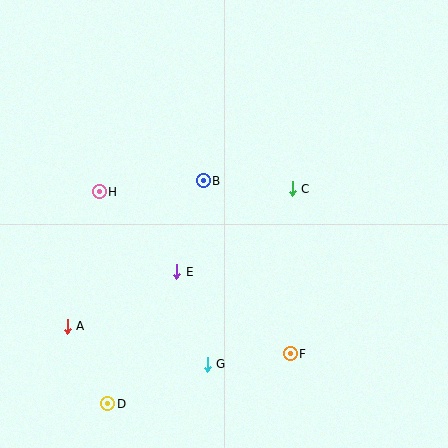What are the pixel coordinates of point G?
Point G is at (207, 364).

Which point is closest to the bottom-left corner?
Point D is closest to the bottom-left corner.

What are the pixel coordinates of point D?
Point D is at (108, 404).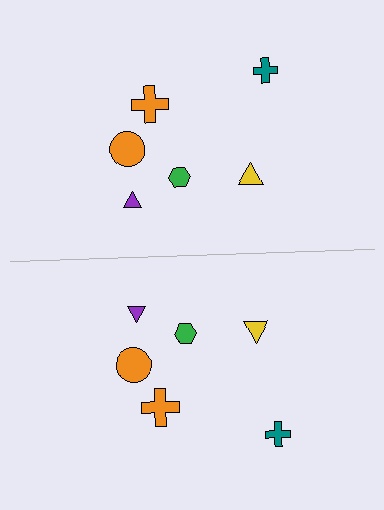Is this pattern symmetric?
Yes, this pattern has bilateral (reflection) symmetry.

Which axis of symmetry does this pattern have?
The pattern has a horizontal axis of symmetry running through the center of the image.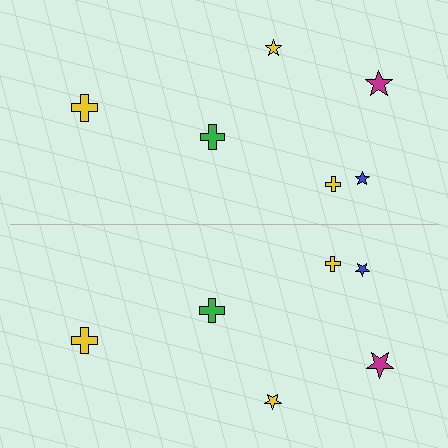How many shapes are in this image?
There are 12 shapes in this image.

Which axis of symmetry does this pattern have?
The pattern has a horizontal axis of symmetry running through the center of the image.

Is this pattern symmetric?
Yes, this pattern has bilateral (reflection) symmetry.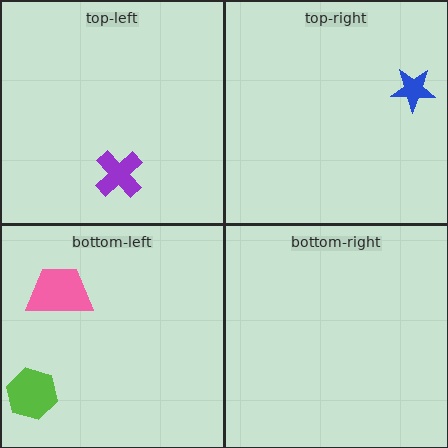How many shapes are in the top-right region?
1.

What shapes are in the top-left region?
The purple cross.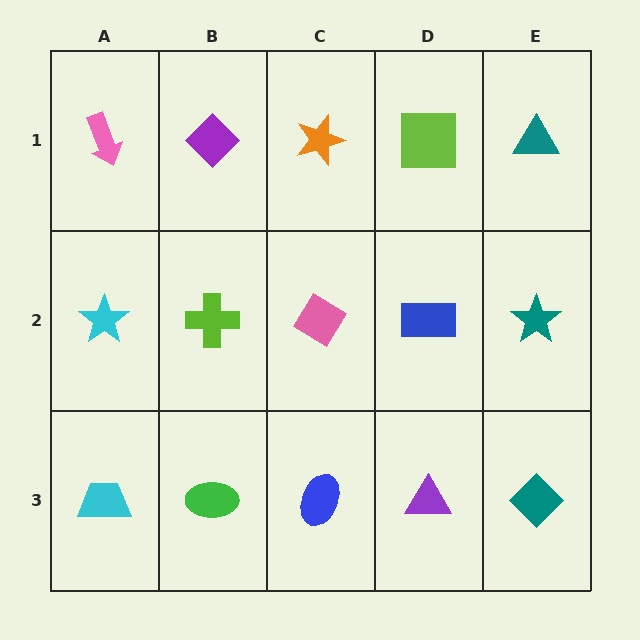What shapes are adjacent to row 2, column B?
A purple diamond (row 1, column B), a green ellipse (row 3, column B), a cyan star (row 2, column A), a pink diamond (row 2, column C).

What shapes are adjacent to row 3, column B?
A lime cross (row 2, column B), a cyan trapezoid (row 3, column A), a blue ellipse (row 3, column C).